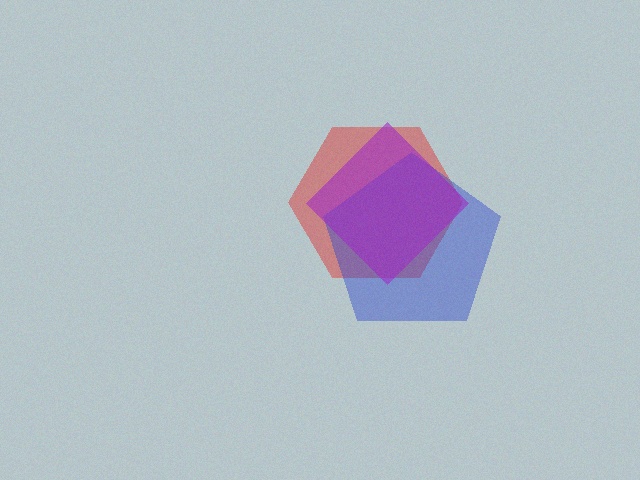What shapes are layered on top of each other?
The layered shapes are: a red hexagon, a blue pentagon, a purple diamond.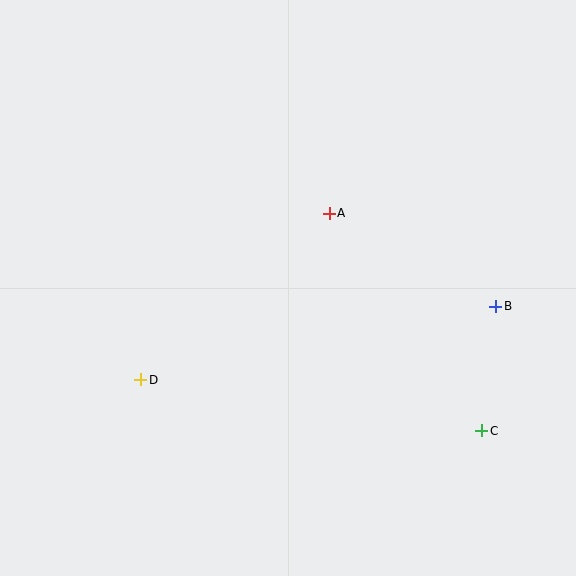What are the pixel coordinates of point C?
Point C is at (482, 431).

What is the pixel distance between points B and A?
The distance between B and A is 191 pixels.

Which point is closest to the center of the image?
Point A at (329, 213) is closest to the center.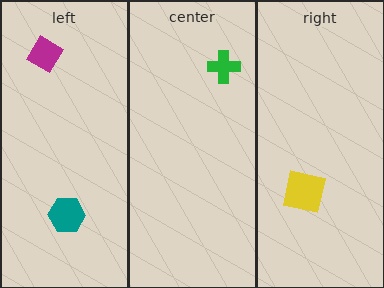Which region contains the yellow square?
The right region.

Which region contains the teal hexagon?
The left region.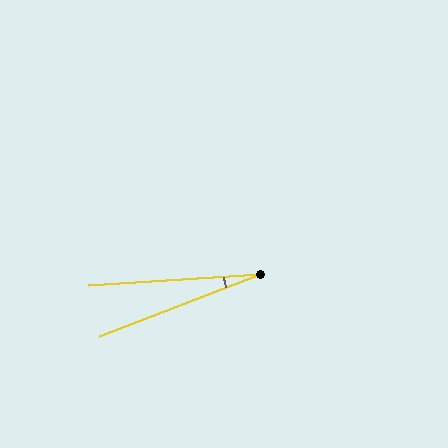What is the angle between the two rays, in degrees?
Approximately 18 degrees.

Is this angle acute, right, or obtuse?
It is acute.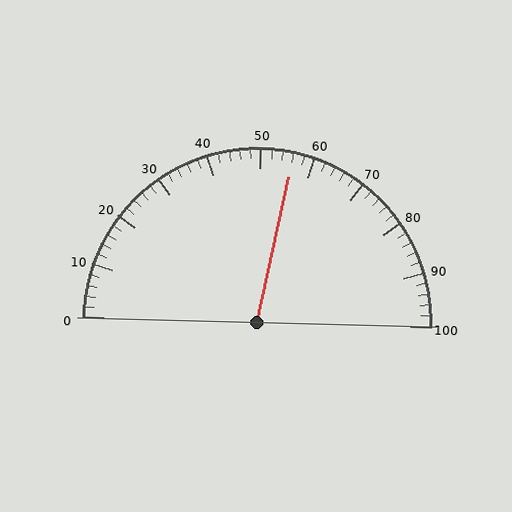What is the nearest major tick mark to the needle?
The nearest major tick mark is 60.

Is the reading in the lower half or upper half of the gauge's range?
The reading is in the upper half of the range (0 to 100).